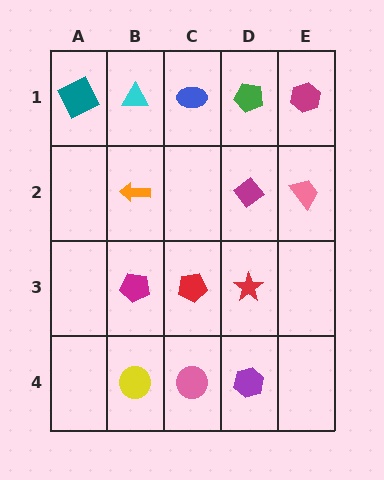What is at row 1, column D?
A green pentagon.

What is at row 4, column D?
A purple hexagon.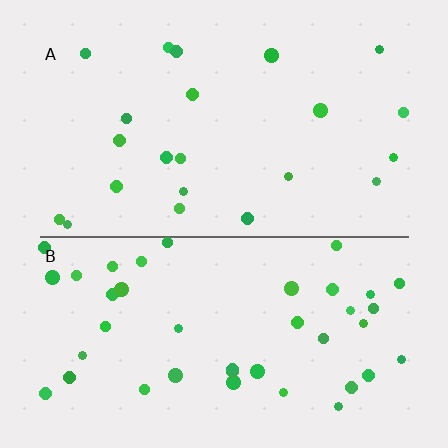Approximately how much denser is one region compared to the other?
Approximately 1.9× — region B over region A.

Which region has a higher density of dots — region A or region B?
B (the bottom).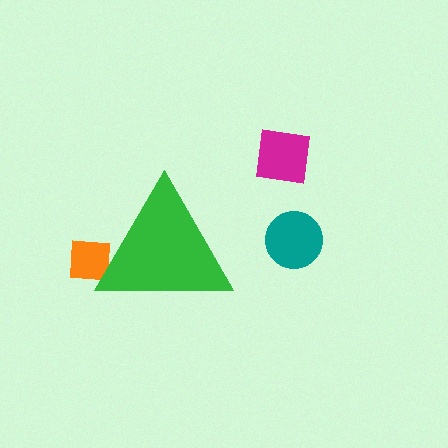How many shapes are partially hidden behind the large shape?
1 shape is partially hidden.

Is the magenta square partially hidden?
No, the magenta square is fully visible.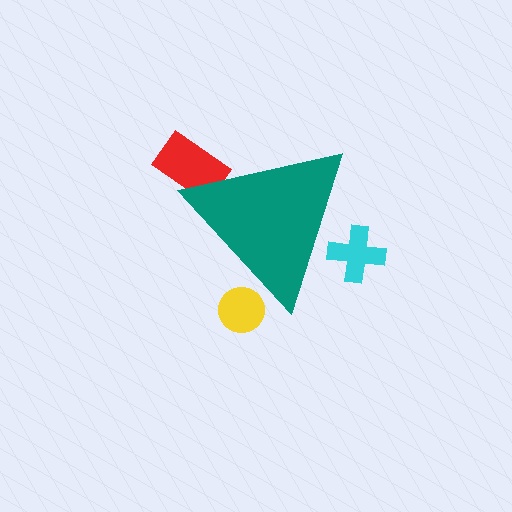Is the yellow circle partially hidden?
Yes, the yellow circle is partially hidden behind the teal triangle.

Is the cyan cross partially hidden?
Yes, the cyan cross is partially hidden behind the teal triangle.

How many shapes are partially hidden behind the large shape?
3 shapes are partially hidden.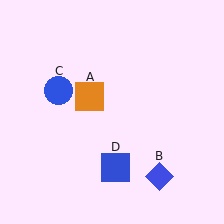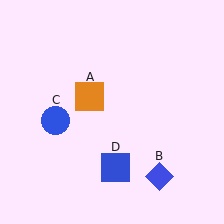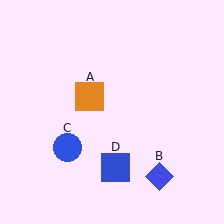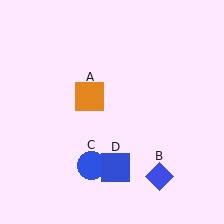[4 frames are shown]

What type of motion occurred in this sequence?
The blue circle (object C) rotated counterclockwise around the center of the scene.